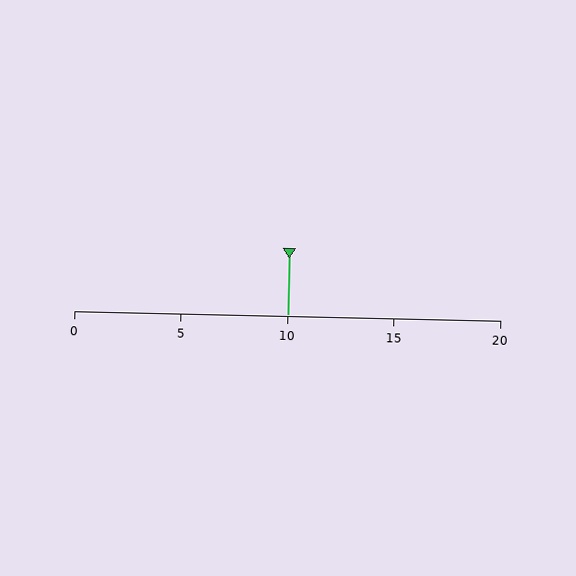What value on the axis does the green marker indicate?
The marker indicates approximately 10.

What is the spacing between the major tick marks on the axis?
The major ticks are spaced 5 apart.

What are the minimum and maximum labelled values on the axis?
The axis runs from 0 to 20.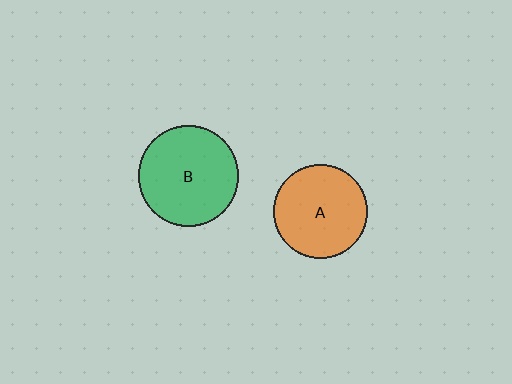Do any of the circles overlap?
No, none of the circles overlap.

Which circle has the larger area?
Circle B (green).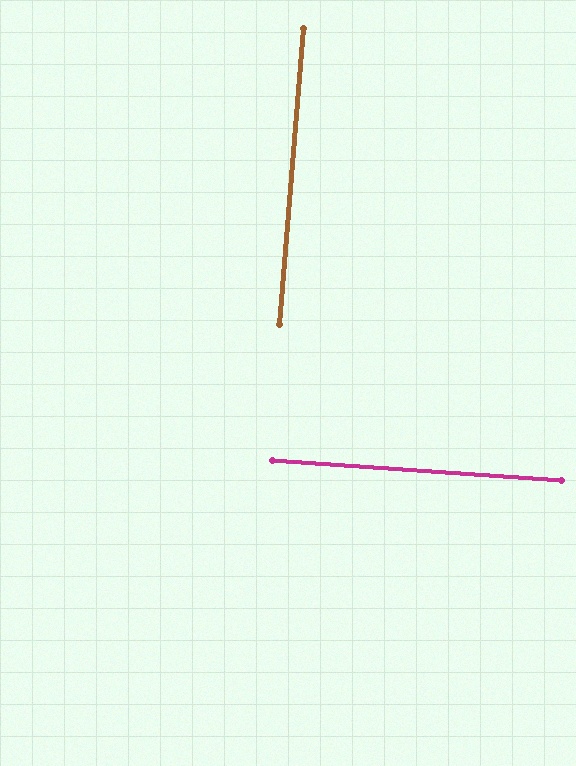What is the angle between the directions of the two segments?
Approximately 89 degrees.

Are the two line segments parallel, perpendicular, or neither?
Perpendicular — they meet at approximately 89°.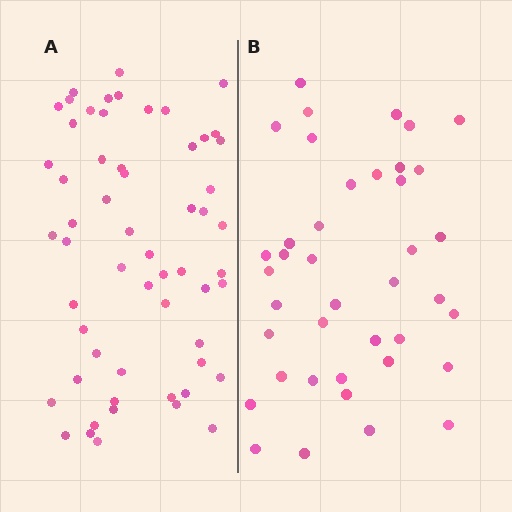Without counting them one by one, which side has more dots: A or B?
Region A (the left region) has more dots.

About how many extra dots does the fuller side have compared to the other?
Region A has approximately 20 more dots than region B.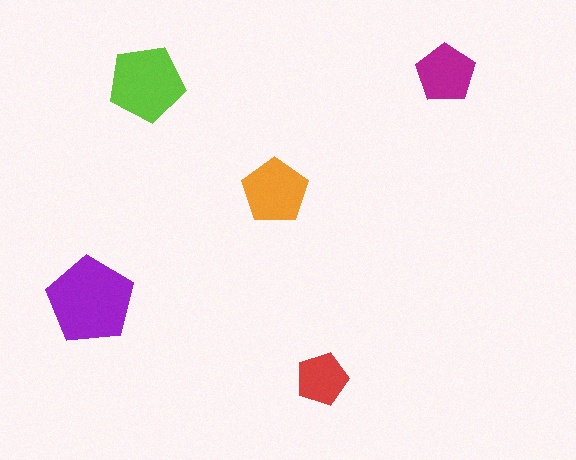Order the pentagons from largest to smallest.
the purple one, the lime one, the orange one, the magenta one, the red one.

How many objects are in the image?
There are 5 objects in the image.